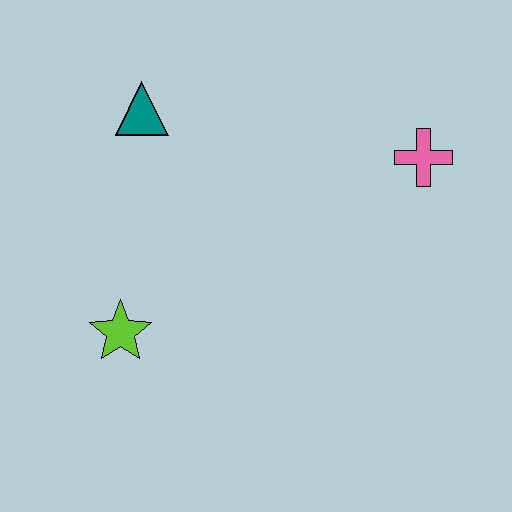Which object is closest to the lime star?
The teal triangle is closest to the lime star.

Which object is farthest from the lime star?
The pink cross is farthest from the lime star.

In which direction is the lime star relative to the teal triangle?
The lime star is below the teal triangle.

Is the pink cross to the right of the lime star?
Yes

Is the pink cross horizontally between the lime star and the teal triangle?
No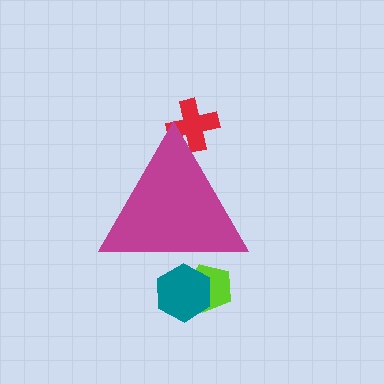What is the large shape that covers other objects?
A magenta triangle.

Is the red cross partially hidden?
Yes, the red cross is partially hidden behind the magenta triangle.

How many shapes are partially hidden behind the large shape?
3 shapes are partially hidden.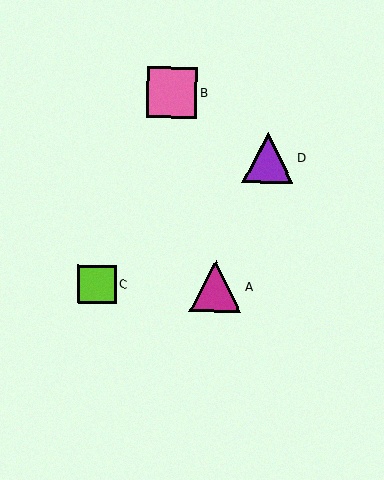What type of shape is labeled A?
Shape A is a magenta triangle.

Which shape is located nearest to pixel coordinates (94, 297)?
The lime square (labeled C) at (97, 284) is nearest to that location.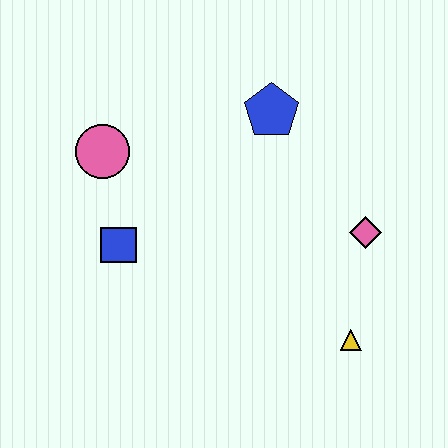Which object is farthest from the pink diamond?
The pink circle is farthest from the pink diamond.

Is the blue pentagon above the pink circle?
Yes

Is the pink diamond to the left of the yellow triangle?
No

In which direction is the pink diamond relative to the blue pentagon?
The pink diamond is below the blue pentagon.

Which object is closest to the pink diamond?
The yellow triangle is closest to the pink diamond.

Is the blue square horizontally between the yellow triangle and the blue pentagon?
No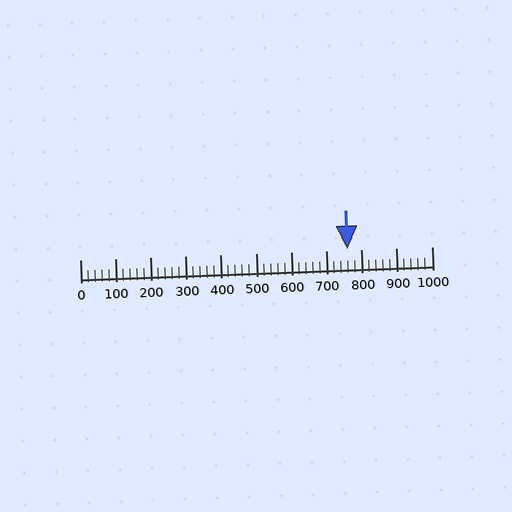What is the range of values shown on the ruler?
The ruler shows values from 0 to 1000.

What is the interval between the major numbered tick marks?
The major tick marks are spaced 100 units apart.